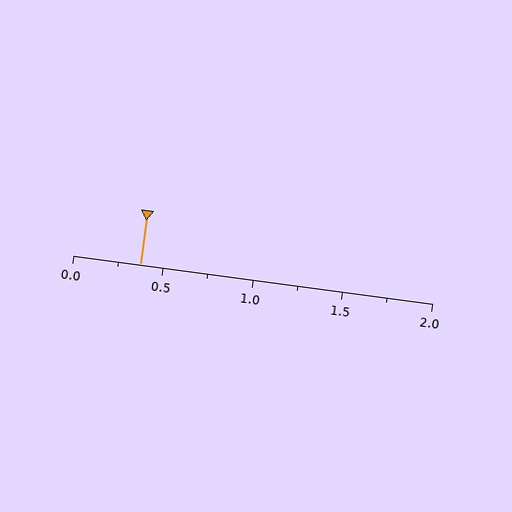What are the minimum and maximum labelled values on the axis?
The axis runs from 0.0 to 2.0.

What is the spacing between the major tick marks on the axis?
The major ticks are spaced 0.5 apart.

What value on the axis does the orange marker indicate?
The marker indicates approximately 0.38.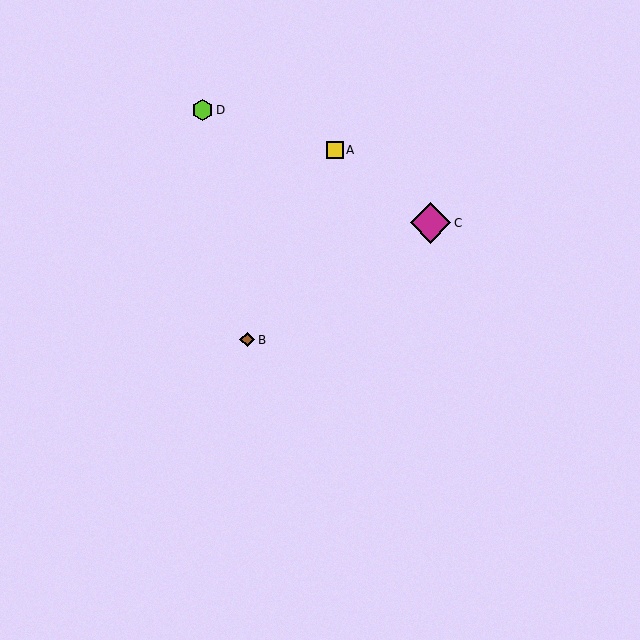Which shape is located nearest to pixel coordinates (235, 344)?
The brown diamond (labeled B) at (247, 340) is nearest to that location.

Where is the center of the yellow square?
The center of the yellow square is at (335, 150).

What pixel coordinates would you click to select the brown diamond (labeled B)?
Click at (247, 340) to select the brown diamond B.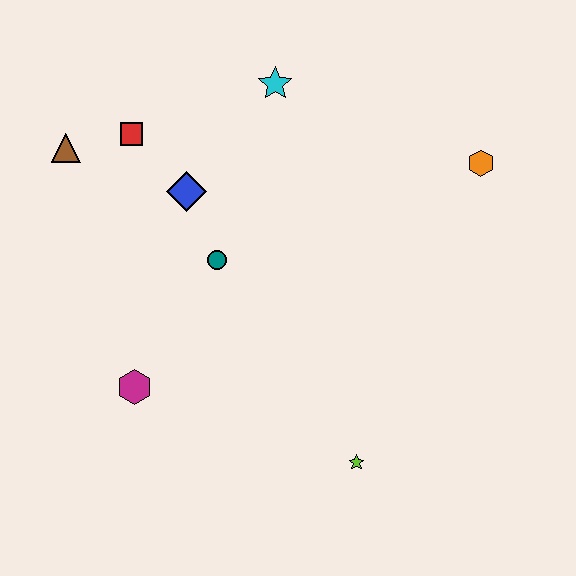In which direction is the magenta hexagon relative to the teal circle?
The magenta hexagon is below the teal circle.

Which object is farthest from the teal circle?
The orange hexagon is farthest from the teal circle.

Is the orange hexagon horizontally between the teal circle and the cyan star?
No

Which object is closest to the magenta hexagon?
The teal circle is closest to the magenta hexagon.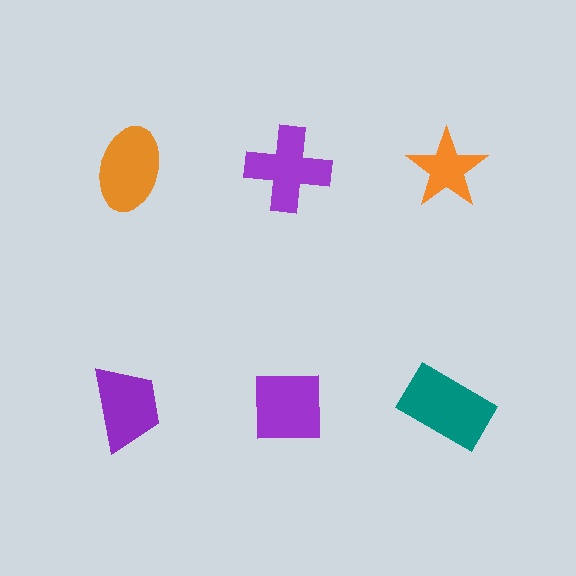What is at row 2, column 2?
A purple square.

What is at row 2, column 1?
A purple trapezoid.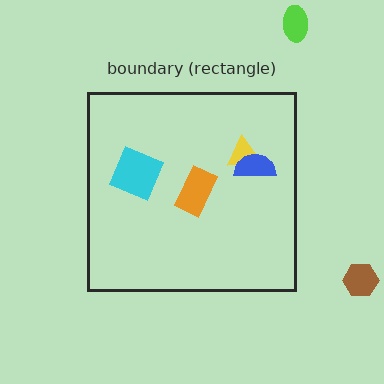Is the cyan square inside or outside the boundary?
Inside.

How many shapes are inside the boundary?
4 inside, 2 outside.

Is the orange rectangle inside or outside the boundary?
Inside.